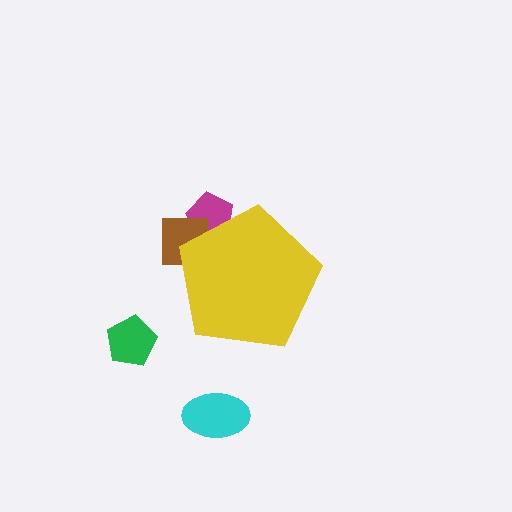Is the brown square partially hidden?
Yes, the brown square is partially hidden behind the yellow pentagon.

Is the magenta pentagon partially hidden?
Yes, the magenta pentagon is partially hidden behind the yellow pentagon.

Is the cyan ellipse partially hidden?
No, the cyan ellipse is fully visible.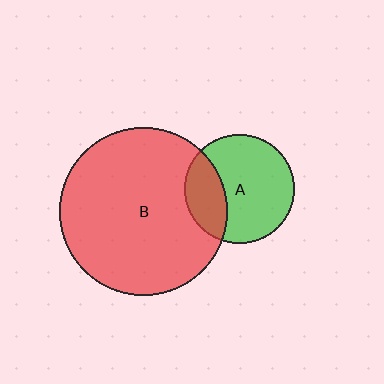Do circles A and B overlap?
Yes.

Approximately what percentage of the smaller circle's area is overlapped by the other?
Approximately 30%.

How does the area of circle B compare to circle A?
Approximately 2.4 times.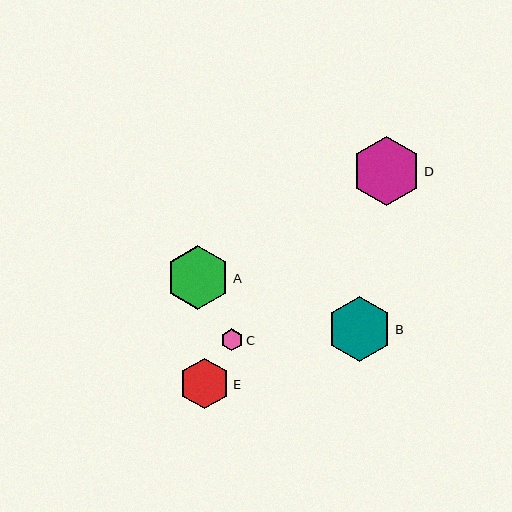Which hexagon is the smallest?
Hexagon C is the smallest with a size of approximately 22 pixels.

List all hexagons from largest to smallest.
From largest to smallest: D, B, A, E, C.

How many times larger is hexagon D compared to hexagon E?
Hexagon D is approximately 1.4 times the size of hexagon E.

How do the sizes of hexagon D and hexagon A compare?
Hexagon D and hexagon A are approximately the same size.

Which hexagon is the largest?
Hexagon D is the largest with a size of approximately 69 pixels.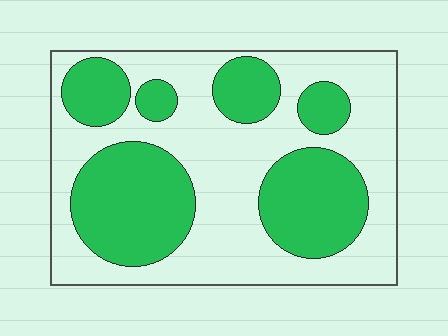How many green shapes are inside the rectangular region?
6.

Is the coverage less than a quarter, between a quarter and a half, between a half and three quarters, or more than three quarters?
Between a quarter and a half.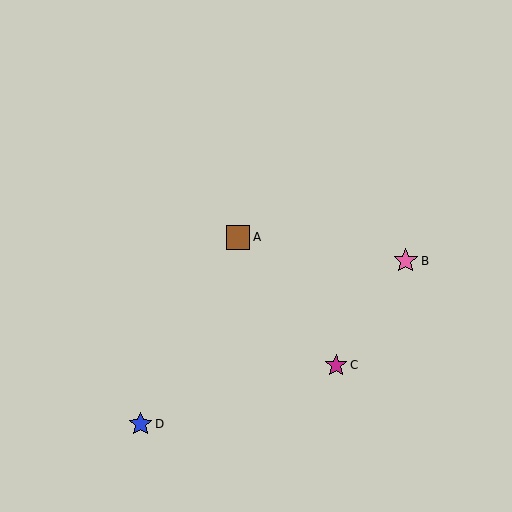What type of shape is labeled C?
Shape C is a magenta star.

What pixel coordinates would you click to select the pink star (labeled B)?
Click at (406, 261) to select the pink star B.